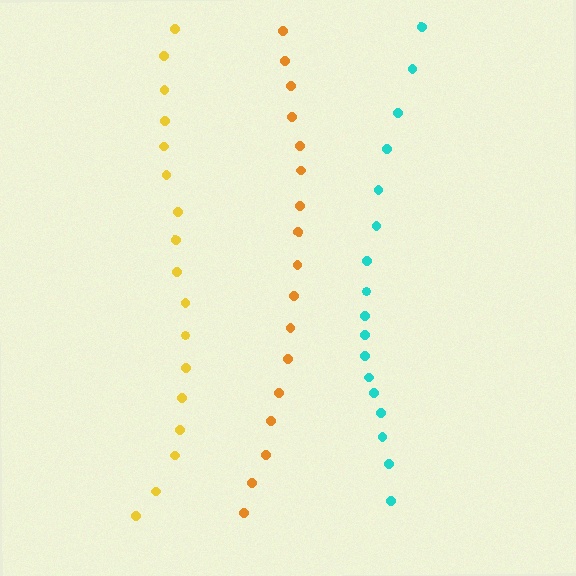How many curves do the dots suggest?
There are 3 distinct paths.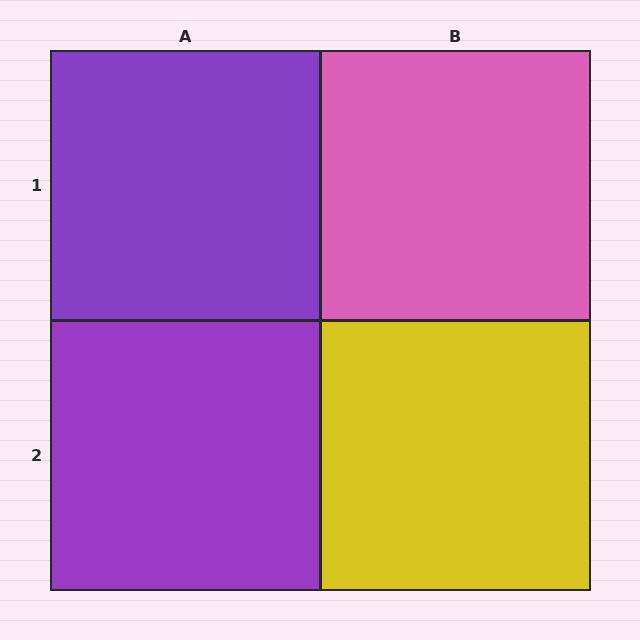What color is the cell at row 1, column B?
Pink.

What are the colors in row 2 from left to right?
Purple, yellow.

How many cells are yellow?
1 cell is yellow.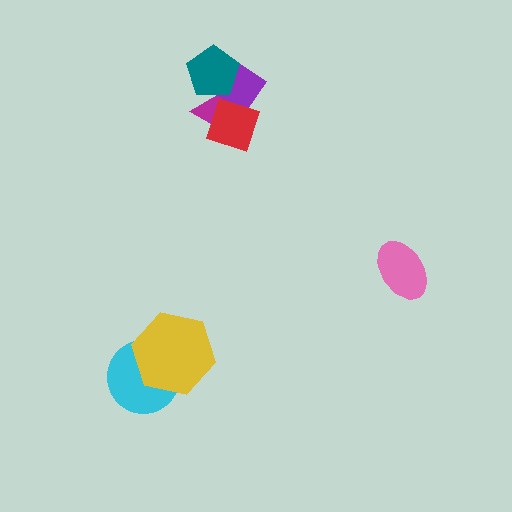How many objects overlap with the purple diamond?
3 objects overlap with the purple diamond.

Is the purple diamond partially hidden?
Yes, it is partially covered by another shape.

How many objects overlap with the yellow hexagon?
1 object overlaps with the yellow hexagon.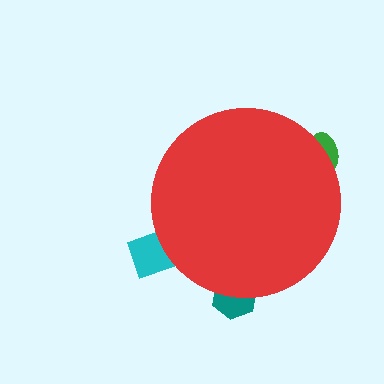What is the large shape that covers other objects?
A red circle.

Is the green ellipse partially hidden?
Yes, the green ellipse is partially hidden behind the red circle.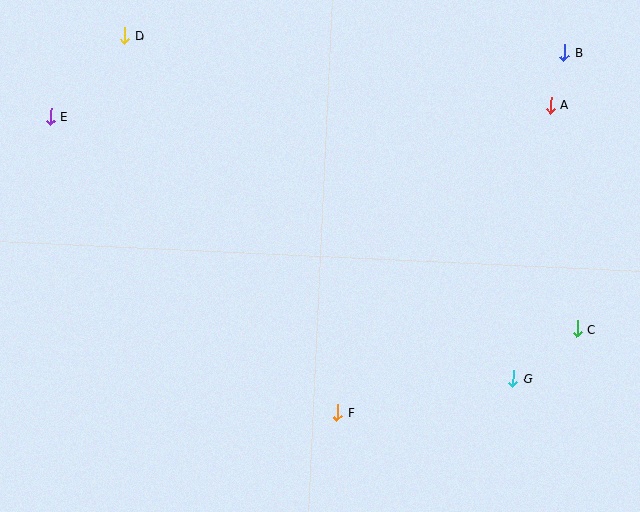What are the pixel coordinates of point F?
Point F is at (337, 412).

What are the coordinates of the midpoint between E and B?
The midpoint between E and B is at (308, 85).